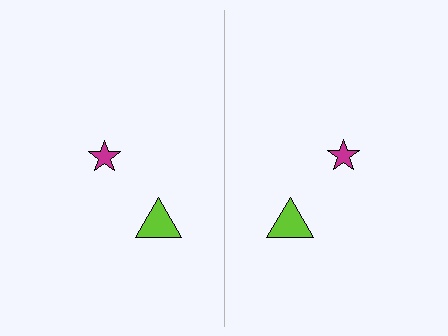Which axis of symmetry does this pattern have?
The pattern has a vertical axis of symmetry running through the center of the image.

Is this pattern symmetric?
Yes, this pattern has bilateral (reflection) symmetry.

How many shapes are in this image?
There are 4 shapes in this image.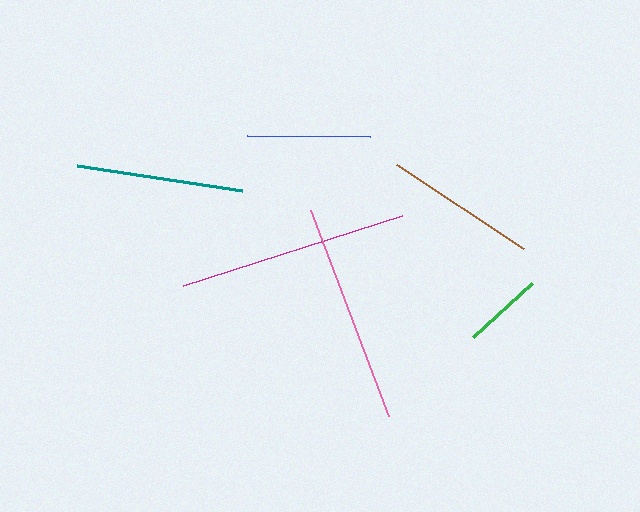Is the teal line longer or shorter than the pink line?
The pink line is longer than the teal line.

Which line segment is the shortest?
The green line is the shortest at approximately 80 pixels.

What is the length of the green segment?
The green segment is approximately 80 pixels long.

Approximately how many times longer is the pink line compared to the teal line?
The pink line is approximately 1.3 times the length of the teal line.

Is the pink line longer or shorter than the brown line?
The pink line is longer than the brown line.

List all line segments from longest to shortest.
From longest to shortest: magenta, pink, teal, brown, blue, green.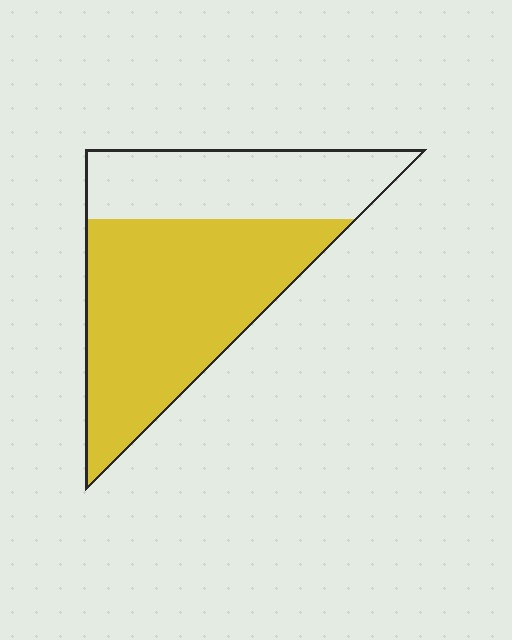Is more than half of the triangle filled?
Yes.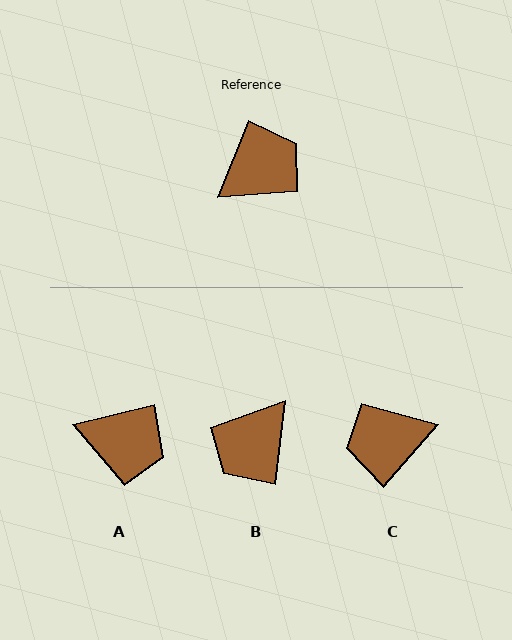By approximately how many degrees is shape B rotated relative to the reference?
Approximately 165 degrees clockwise.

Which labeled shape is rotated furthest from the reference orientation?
B, about 165 degrees away.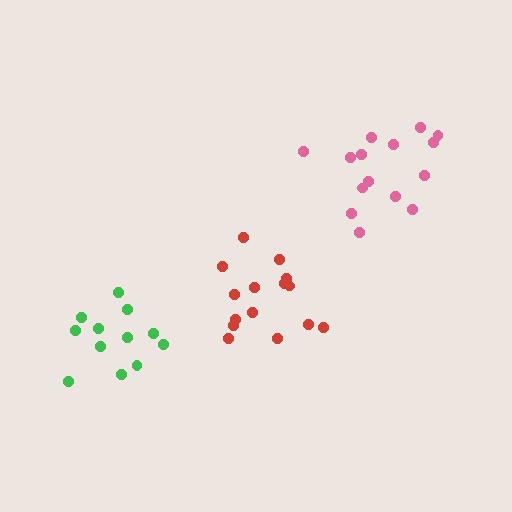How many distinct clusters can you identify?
There are 3 distinct clusters.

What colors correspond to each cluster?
The clusters are colored: red, pink, green.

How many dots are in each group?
Group 1: 15 dots, Group 2: 15 dots, Group 3: 12 dots (42 total).